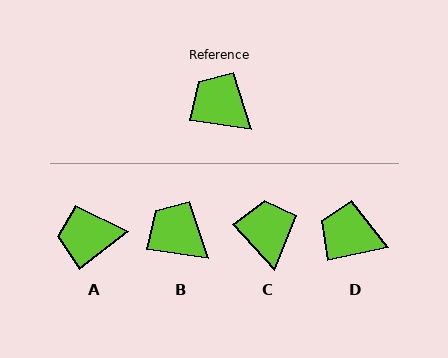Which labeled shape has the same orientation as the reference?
B.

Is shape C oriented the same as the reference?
No, it is off by about 40 degrees.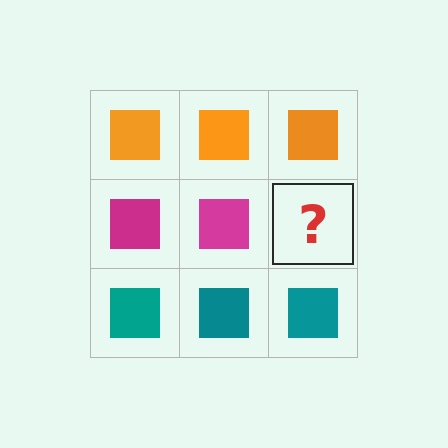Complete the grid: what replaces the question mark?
The question mark should be replaced with a magenta square.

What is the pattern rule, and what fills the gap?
The rule is that each row has a consistent color. The gap should be filled with a magenta square.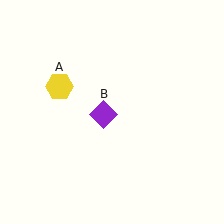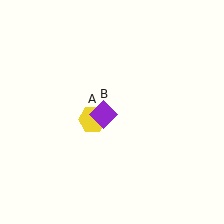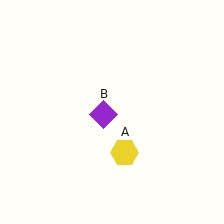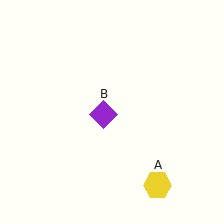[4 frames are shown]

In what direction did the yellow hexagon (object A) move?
The yellow hexagon (object A) moved down and to the right.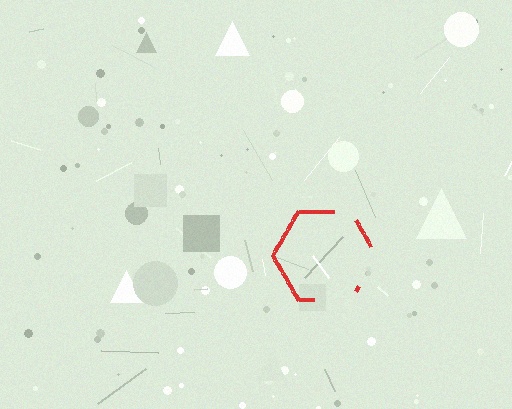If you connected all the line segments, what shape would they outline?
They would outline a hexagon.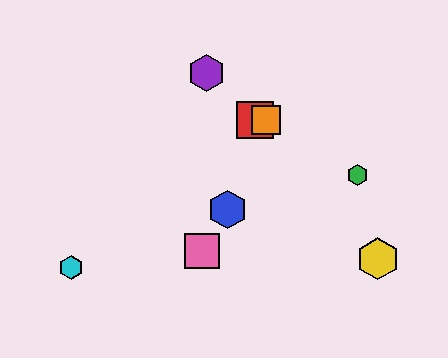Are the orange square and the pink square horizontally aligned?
No, the orange square is at y≈120 and the pink square is at y≈251.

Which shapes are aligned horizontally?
The red square, the orange square are aligned horizontally.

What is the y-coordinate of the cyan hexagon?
The cyan hexagon is at y≈267.